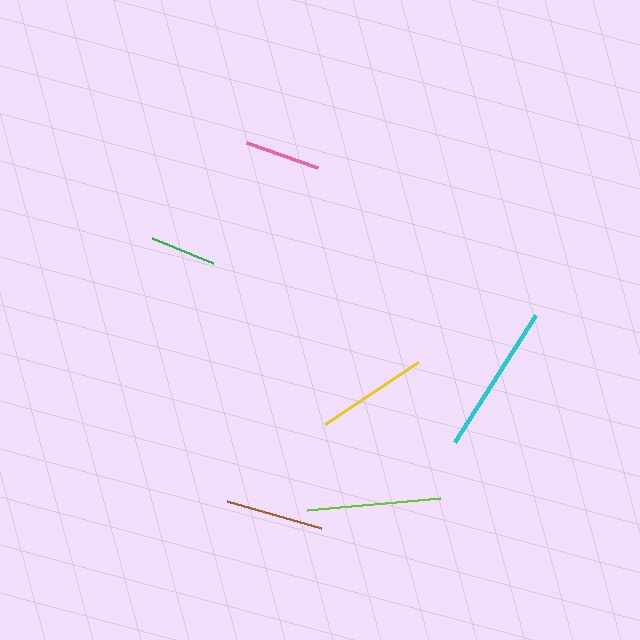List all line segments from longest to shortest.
From longest to shortest: cyan, lime, yellow, brown, pink, green.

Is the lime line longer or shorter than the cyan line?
The cyan line is longer than the lime line.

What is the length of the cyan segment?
The cyan segment is approximately 150 pixels long.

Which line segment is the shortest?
The green line is the shortest at approximately 66 pixels.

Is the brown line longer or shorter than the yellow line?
The yellow line is longer than the brown line.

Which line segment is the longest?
The cyan line is the longest at approximately 150 pixels.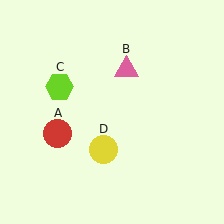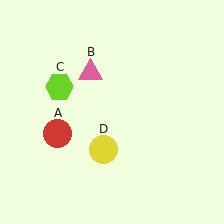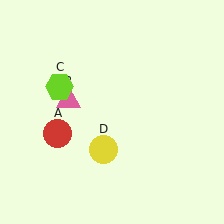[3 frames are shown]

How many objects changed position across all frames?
1 object changed position: pink triangle (object B).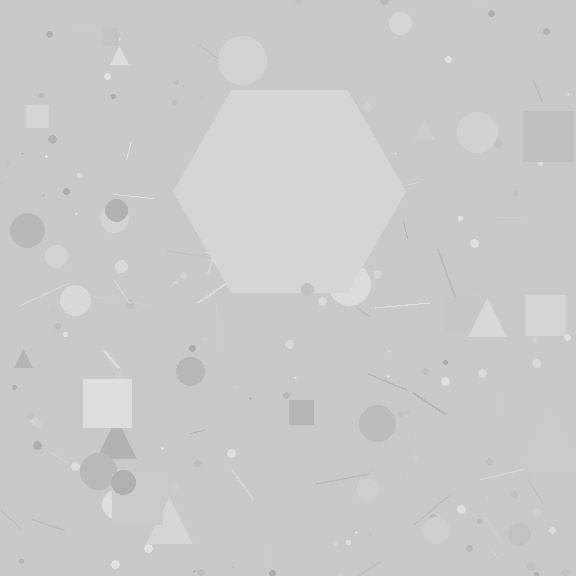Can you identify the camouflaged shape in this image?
The camouflaged shape is a hexagon.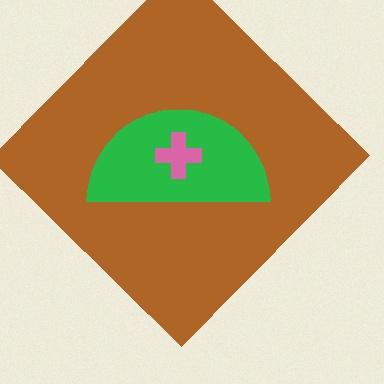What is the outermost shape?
The brown diamond.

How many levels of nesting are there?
3.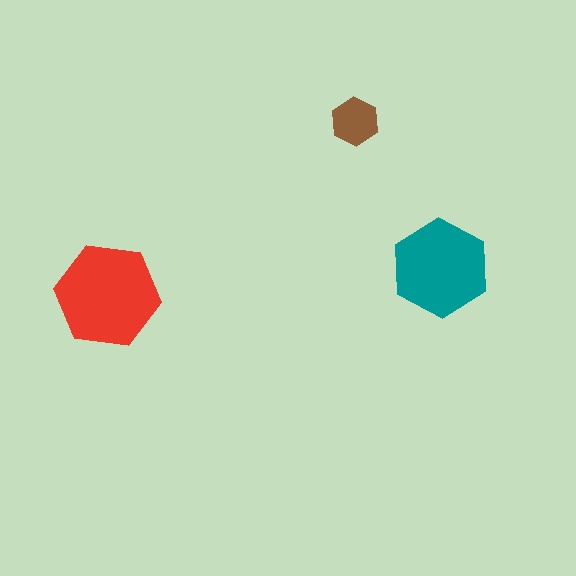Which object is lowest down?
The red hexagon is bottommost.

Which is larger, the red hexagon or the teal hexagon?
The red one.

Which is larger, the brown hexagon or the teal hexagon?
The teal one.